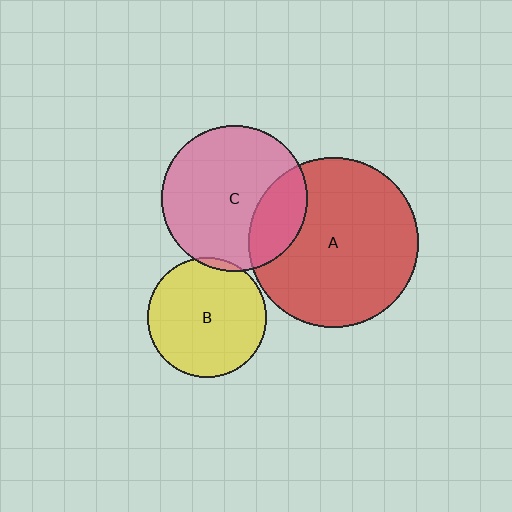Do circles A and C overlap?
Yes.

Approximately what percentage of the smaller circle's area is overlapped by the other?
Approximately 25%.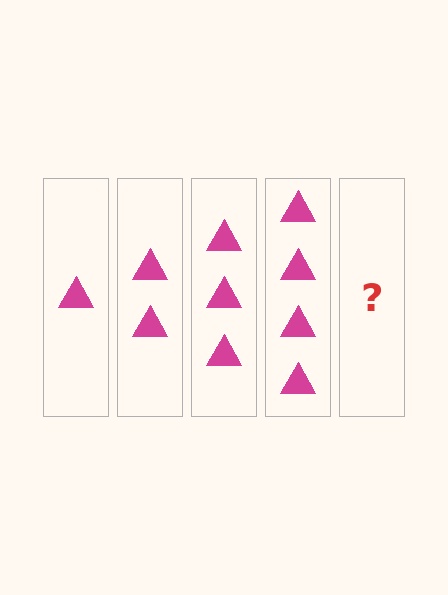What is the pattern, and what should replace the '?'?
The pattern is that each step adds one more triangle. The '?' should be 5 triangles.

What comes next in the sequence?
The next element should be 5 triangles.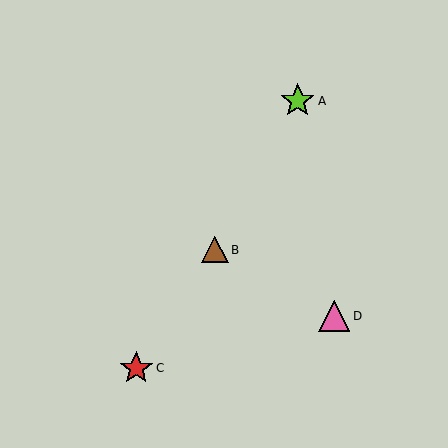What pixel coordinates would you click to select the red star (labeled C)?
Click at (136, 368) to select the red star C.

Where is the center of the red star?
The center of the red star is at (136, 368).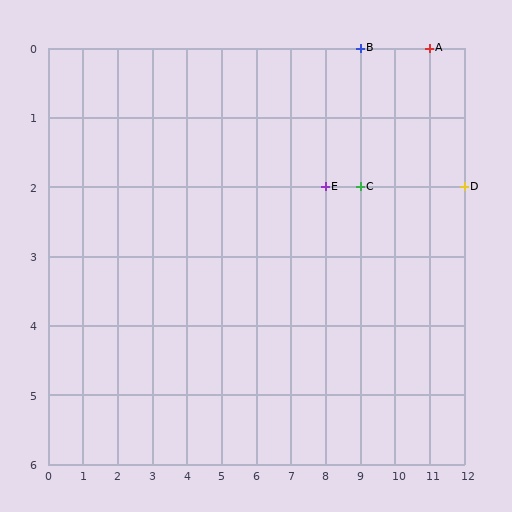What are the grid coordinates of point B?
Point B is at grid coordinates (9, 0).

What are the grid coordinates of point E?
Point E is at grid coordinates (8, 2).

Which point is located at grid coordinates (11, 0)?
Point A is at (11, 0).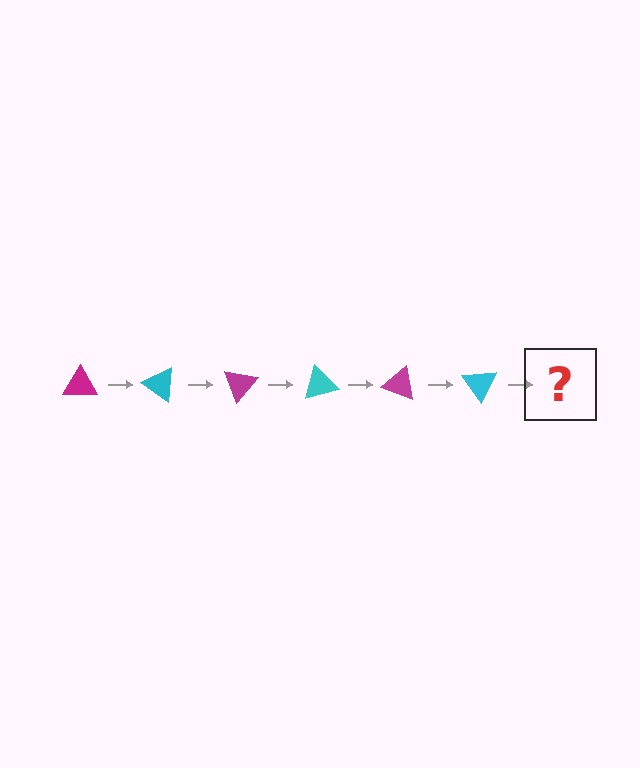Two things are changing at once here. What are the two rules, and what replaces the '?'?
The two rules are that it rotates 35 degrees each step and the color cycles through magenta and cyan. The '?' should be a magenta triangle, rotated 210 degrees from the start.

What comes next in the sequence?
The next element should be a magenta triangle, rotated 210 degrees from the start.